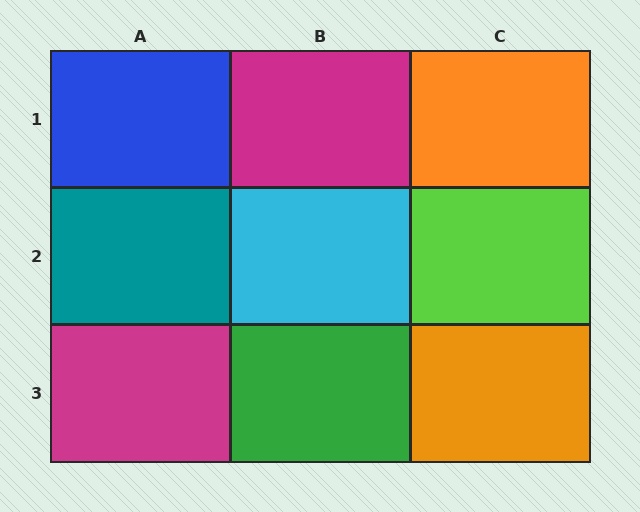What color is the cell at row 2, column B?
Cyan.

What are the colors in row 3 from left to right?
Magenta, green, orange.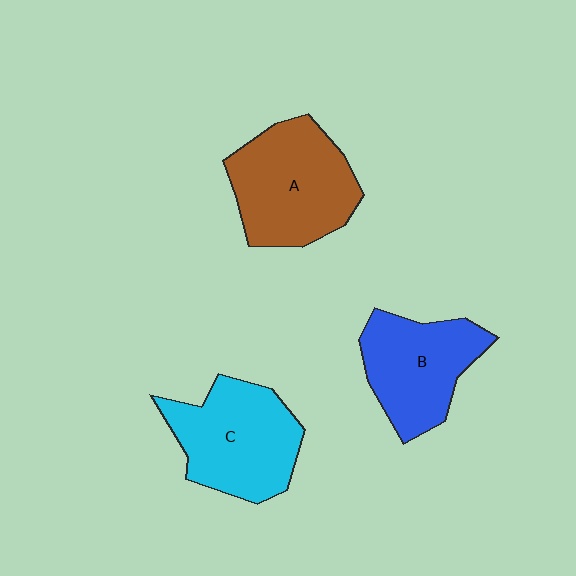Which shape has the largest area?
Shape A (brown).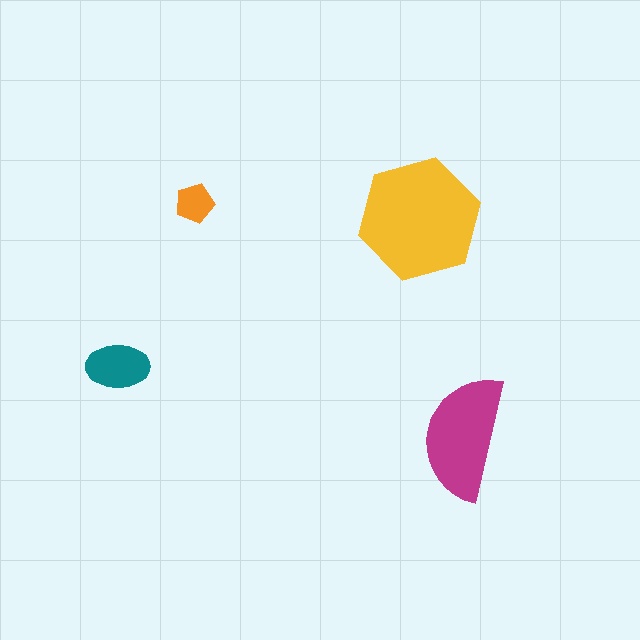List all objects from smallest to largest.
The orange pentagon, the teal ellipse, the magenta semicircle, the yellow hexagon.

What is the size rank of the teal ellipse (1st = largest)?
3rd.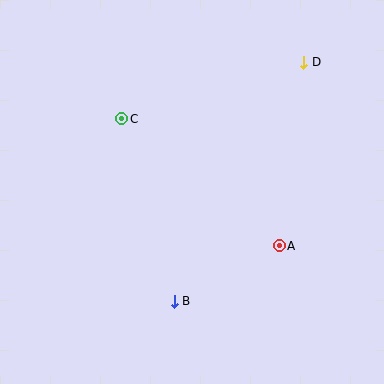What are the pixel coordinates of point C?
Point C is at (122, 119).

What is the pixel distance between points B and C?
The distance between B and C is 190 pixels.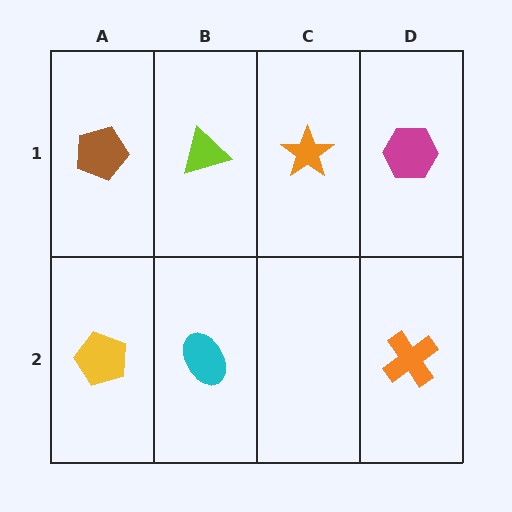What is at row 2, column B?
A cyan ellipse.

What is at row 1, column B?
A lime triangle.